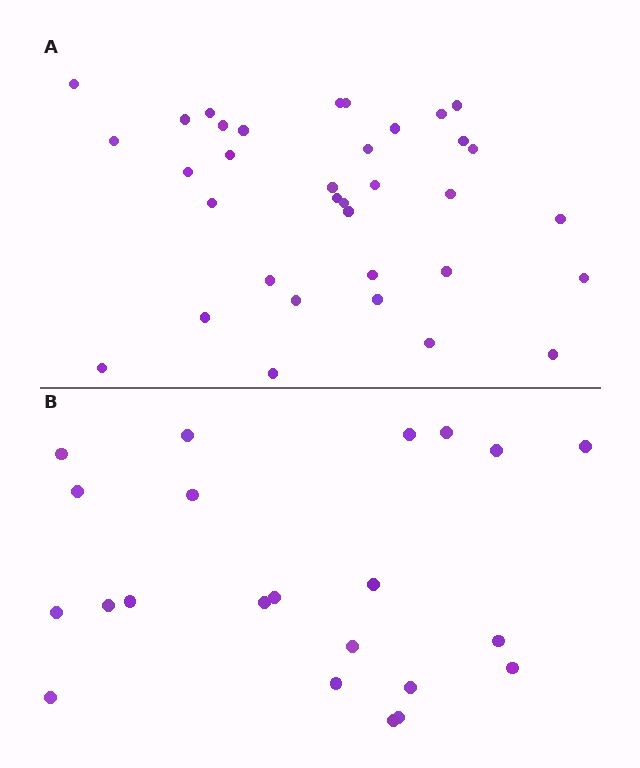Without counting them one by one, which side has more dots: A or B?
Region A (the top region) has more dots.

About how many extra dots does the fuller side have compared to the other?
Region A has approximately 15 more dots than region B.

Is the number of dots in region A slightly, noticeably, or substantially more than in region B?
Region A has substantially more. The ratio is roughly 1.6 to 1.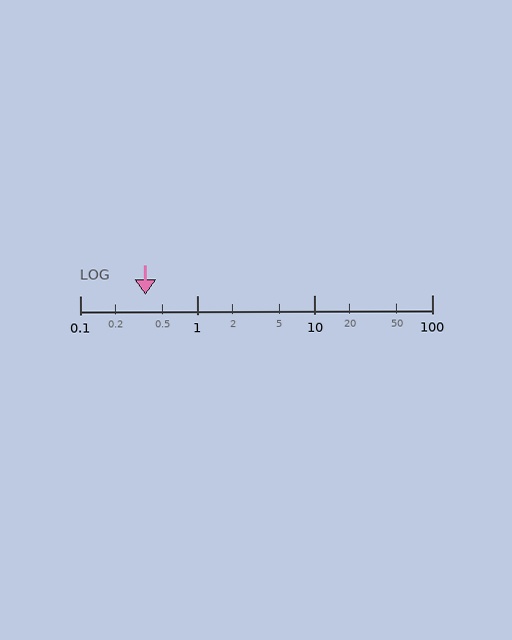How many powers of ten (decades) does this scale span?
The scale spans 3 decades, from 0.1 to 100.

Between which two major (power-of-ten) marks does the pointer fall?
The pointer is between 0.1 and 1.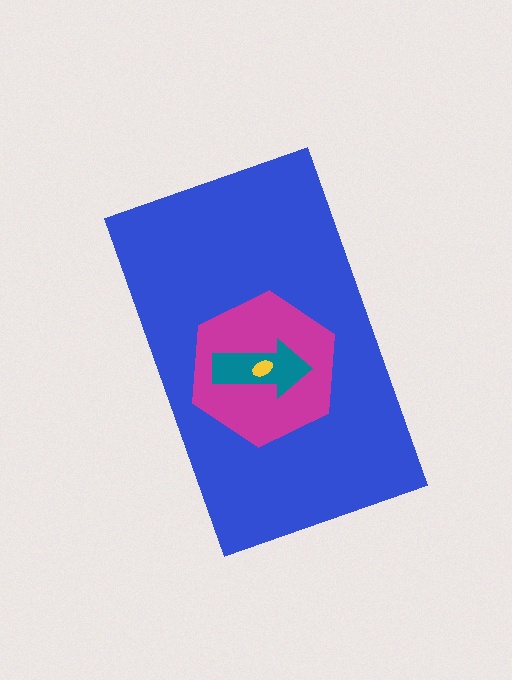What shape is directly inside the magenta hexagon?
The teal arrow.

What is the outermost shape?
The blue rectangle.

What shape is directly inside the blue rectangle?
The magenta hexagon.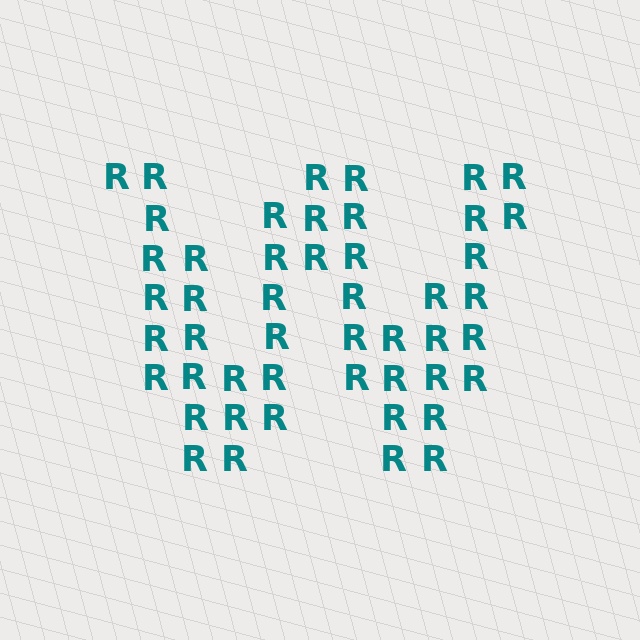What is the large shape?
The large shape is the letter W.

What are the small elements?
The small elements are letter R's.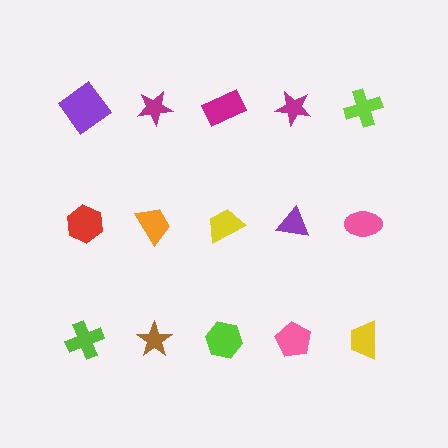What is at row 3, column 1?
A lime cross.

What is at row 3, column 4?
A pink pentagon.